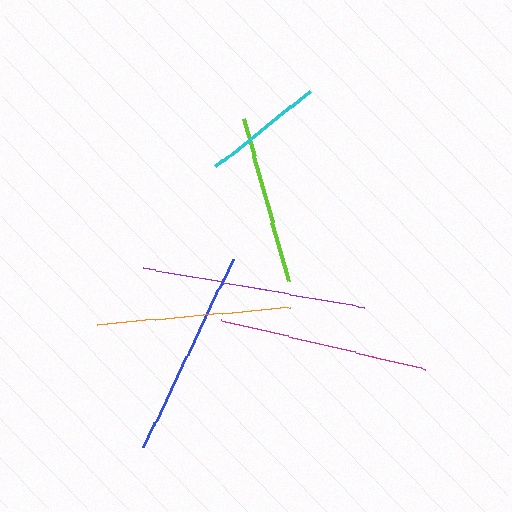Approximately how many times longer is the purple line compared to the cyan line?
The purple line is approximately 1.8 times the length of the cyan line.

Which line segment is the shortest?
The cyan line is the shortest at approximately 121 pixels.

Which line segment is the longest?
The purple line is the longest at approximately 225 pixels.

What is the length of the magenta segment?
The magenta segment is approximately 210 pixels long.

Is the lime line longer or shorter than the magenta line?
The magenta line is longer than the lime line.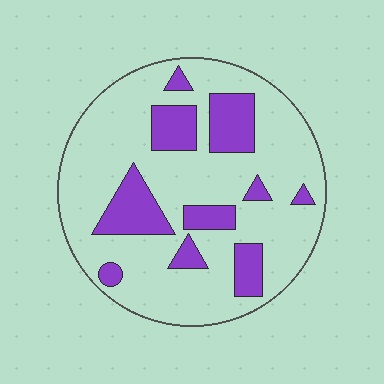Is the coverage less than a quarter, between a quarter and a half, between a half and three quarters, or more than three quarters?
Less than a quarter.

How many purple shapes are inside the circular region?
10.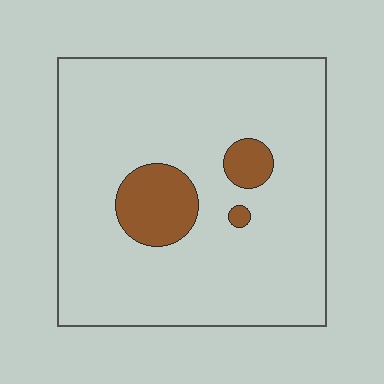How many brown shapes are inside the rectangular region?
3.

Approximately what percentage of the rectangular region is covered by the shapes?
Approximately 10%.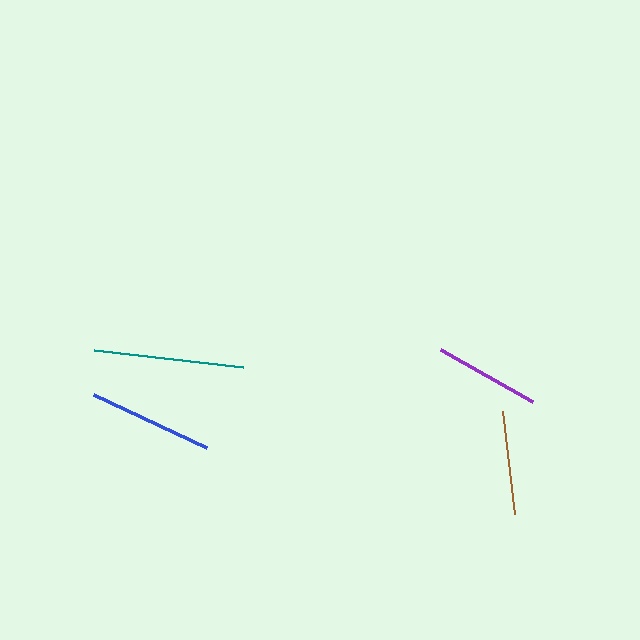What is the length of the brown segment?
The brown segment is approximately 103 pixels long.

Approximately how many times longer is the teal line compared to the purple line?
The teal line is approximately 1.4 times the length of the purple line.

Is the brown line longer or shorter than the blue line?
The blue line is longer than the brown line.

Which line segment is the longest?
The teal line is the longest at approximately 149 pixels.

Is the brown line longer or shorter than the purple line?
The purple line is longer than the brown line.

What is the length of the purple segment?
The purple segment is approximately 105 pixels long.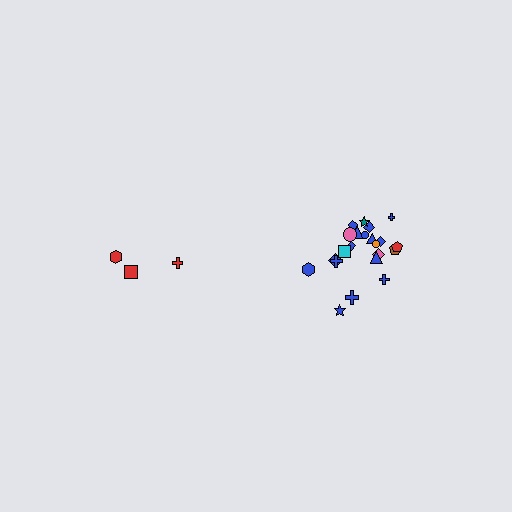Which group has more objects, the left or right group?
The right group.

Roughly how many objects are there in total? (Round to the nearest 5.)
Roughly 25 objects in total.